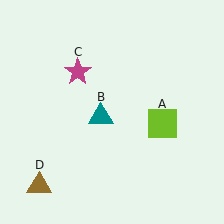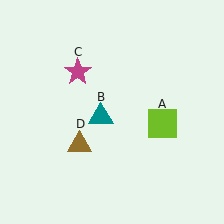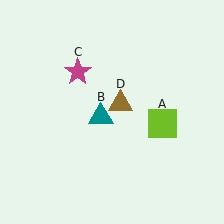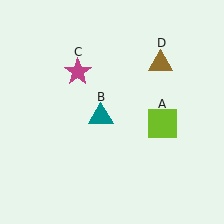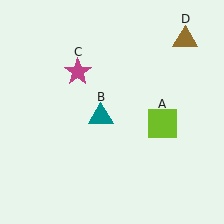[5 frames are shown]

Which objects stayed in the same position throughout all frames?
Lime square (object A) and teal triangle (object B) and magenta star (object C) remained stationary.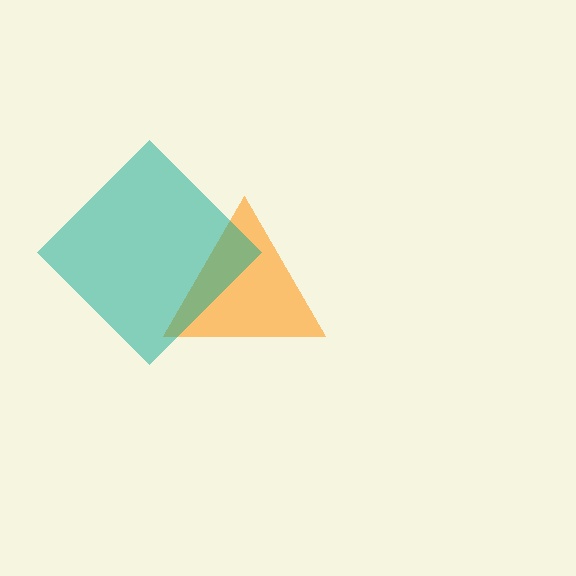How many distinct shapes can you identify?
There are 2 distinct shapes: an orange triangle, a teal diamond.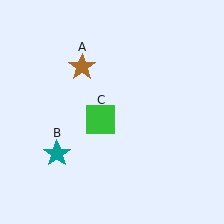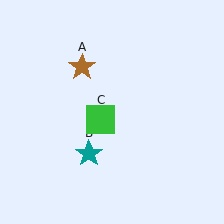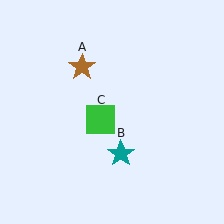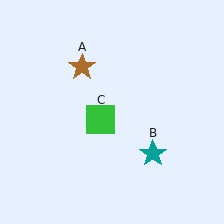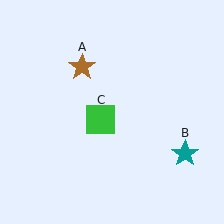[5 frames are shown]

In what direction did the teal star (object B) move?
The teal star (object B) moved right.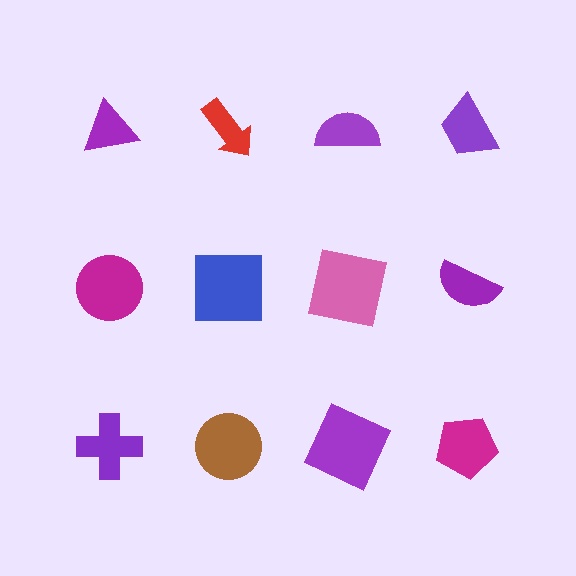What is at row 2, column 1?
A magenta circle.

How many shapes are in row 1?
4 shapes.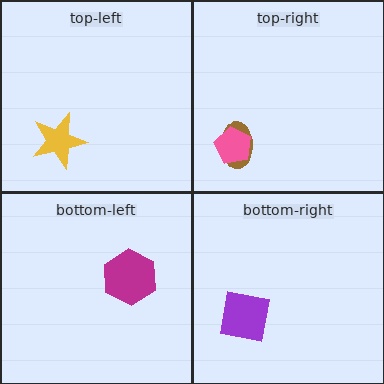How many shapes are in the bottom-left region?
1.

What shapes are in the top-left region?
The yellow star.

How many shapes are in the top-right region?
2.